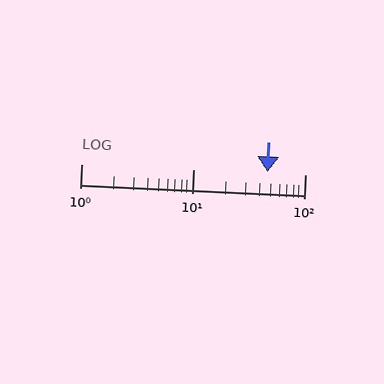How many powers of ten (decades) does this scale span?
The scale spans 2 decades, from 1 to 100.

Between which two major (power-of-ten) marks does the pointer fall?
The pointer is between 10 and 100.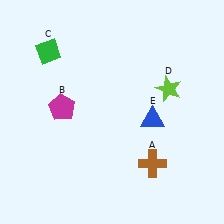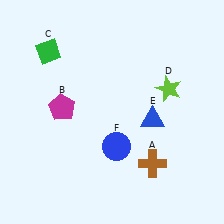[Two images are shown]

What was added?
A blue circle (F) was added in Image 2.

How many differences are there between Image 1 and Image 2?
There is 1 difference between the two images.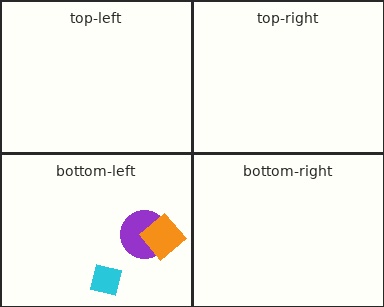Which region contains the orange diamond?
The bottom-left region.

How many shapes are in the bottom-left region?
3.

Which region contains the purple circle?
The bottom-left region.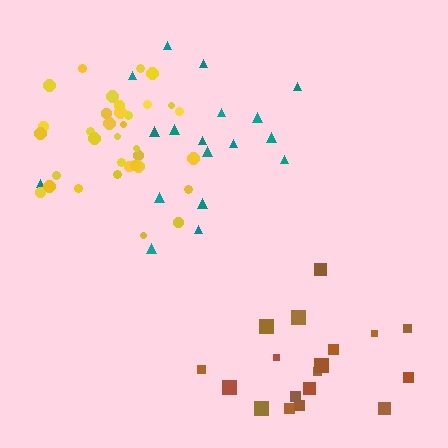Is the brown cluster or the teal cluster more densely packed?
Brown.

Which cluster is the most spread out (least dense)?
Teal.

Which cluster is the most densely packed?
Yellow.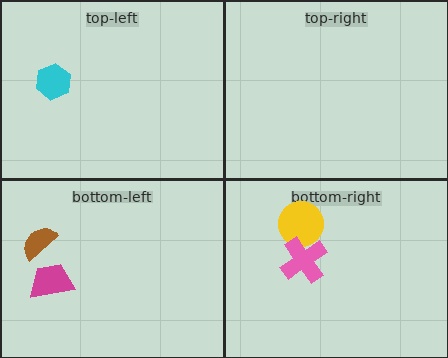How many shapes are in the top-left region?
1.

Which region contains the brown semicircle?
The bottom-left region.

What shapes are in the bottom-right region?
The yellow circle, the pink cross.